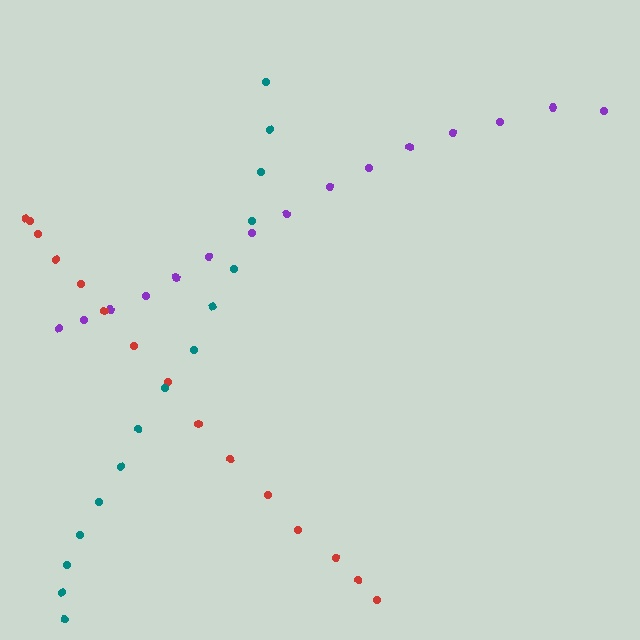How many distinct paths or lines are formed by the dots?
There are 3 distinct paths.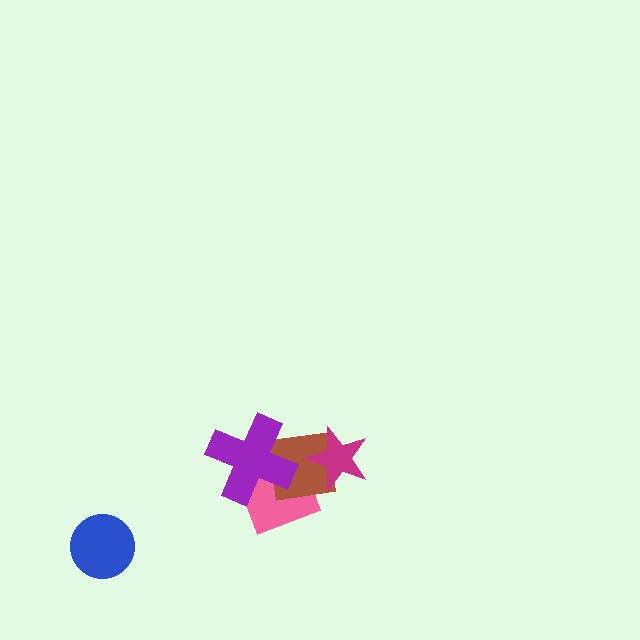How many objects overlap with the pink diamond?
3 objects overlap with the pink diamond.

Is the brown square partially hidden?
Yes, it is partially covered by another shape.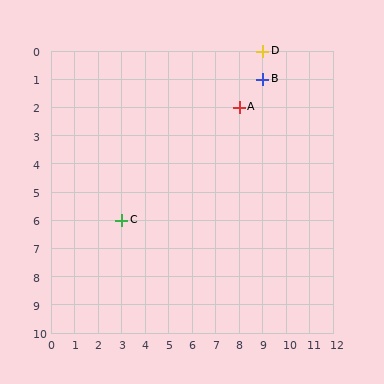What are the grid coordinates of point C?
Point C is at grid coordinates (3, 6).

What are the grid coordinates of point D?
Point D is at grid coordinates (9, 0).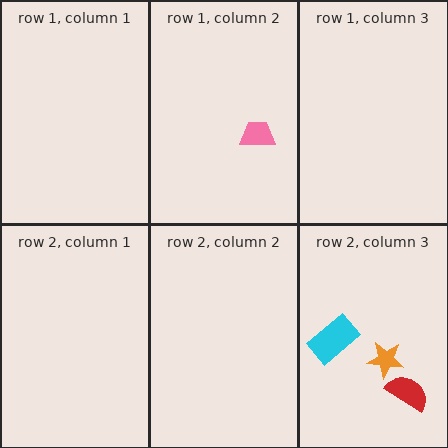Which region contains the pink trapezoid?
The row 1, column 2 region.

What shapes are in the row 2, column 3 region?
The red semicircle, the cyan rectangle, the orange star.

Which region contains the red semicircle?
The row 2, column 3 region.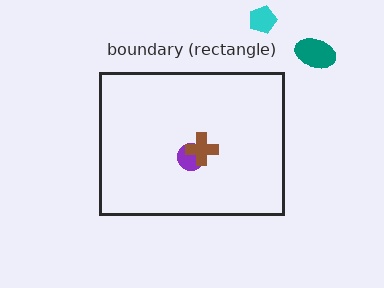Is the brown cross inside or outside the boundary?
Inside.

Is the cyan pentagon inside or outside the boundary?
Outside.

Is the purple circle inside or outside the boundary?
Inside.